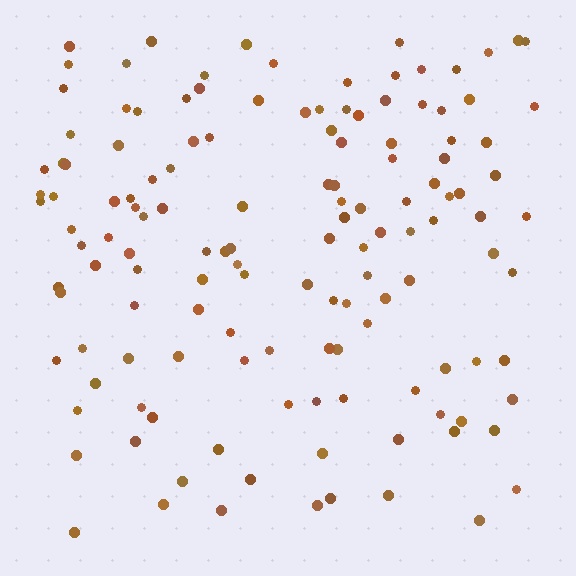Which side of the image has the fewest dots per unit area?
The bottom.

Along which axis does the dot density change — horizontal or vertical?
Vertical.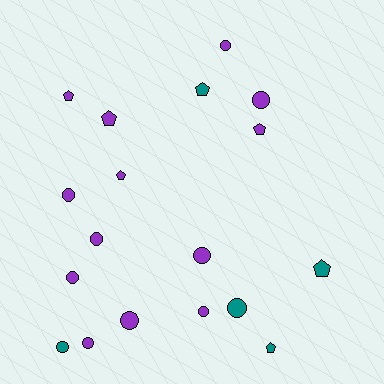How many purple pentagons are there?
There are 4 purple pentagons.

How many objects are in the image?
There are 18 objects.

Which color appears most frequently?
Purple, with 13 objects.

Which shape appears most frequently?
Circle, with 11 objects.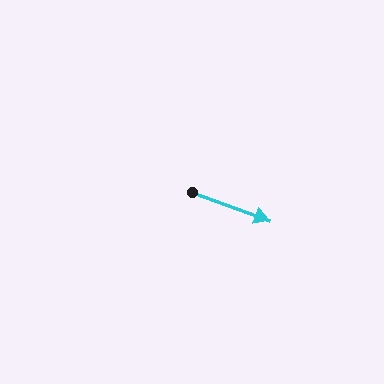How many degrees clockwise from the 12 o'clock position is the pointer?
Approximately 110 degrees.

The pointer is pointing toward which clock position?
Roughly 4 o'clock.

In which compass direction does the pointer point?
East.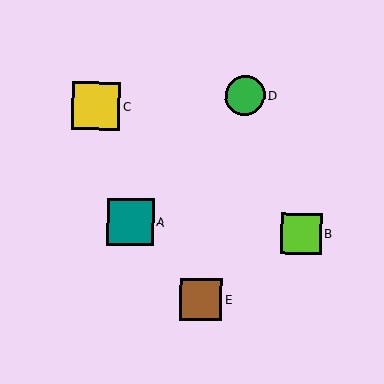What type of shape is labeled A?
Shape A is a teal square.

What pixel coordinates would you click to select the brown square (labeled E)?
Click at (201, 300) to select the brown square E.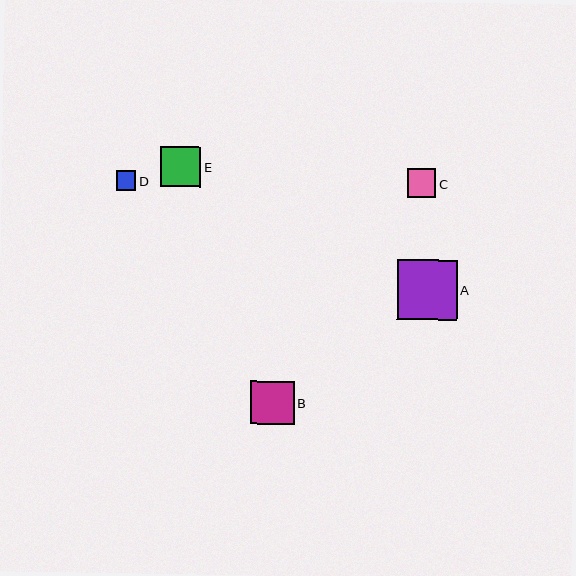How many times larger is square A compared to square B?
Square A is approximately 1.4 times the size of square B.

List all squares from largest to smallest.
From largest to smallest: A, B, E, C, D.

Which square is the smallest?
Square D is the smallest with a size of approximately 19 pixels.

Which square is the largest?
Square A is the largest with a size of approximately 60 pixels.